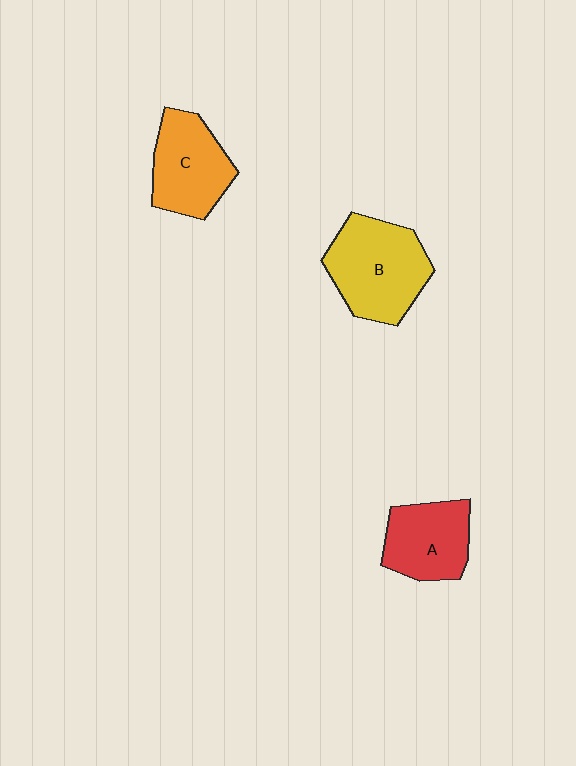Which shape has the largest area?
Shape B (yellow).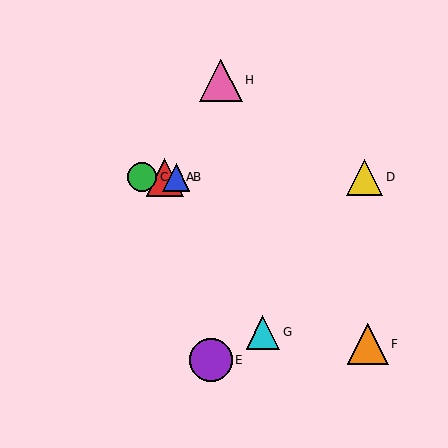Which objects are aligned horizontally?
Objects A, B, C, D are aligned horizontally.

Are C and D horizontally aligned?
Yes, both are at y≈177.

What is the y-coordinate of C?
Object C is at y≈177.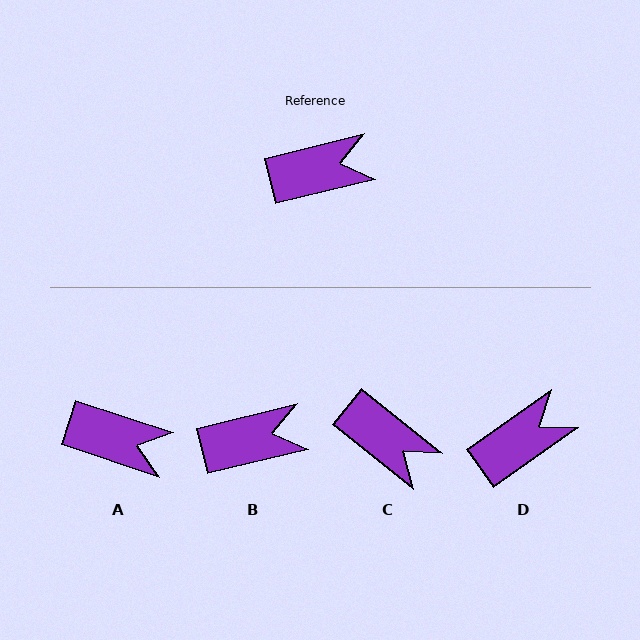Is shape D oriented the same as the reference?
No, it is off by about 22 degrees.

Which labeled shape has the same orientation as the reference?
B.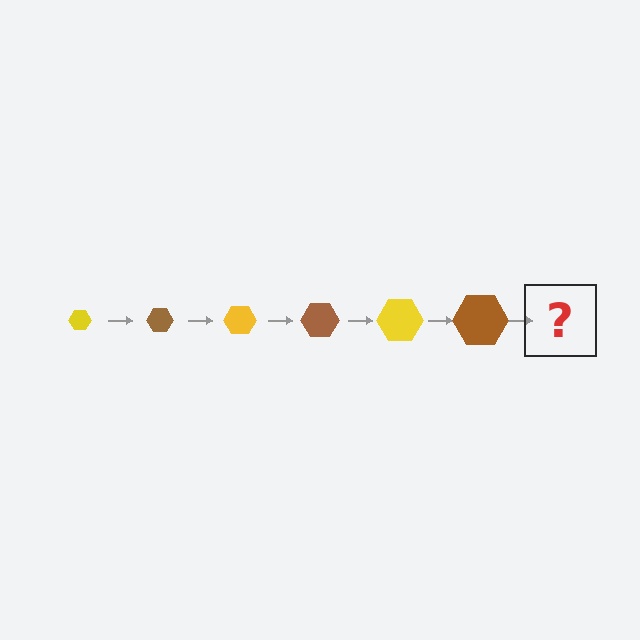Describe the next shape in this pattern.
It should be a yellow hexagon, larger than the previous one.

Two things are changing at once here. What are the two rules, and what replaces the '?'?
The two rules are that the hexagon grows larger each step and the color cycles through yellow and brown. The '?' should be a yellow hexagon, larger than the previous one.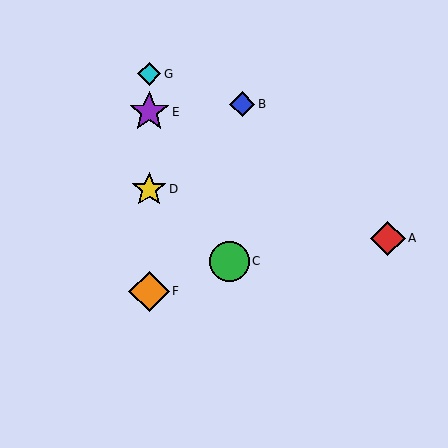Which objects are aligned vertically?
Objects D, E, F, G are aligned vertically.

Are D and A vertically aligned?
No, D is at x≈149 and A is at x≈388.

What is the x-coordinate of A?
Object A is at x≈388.